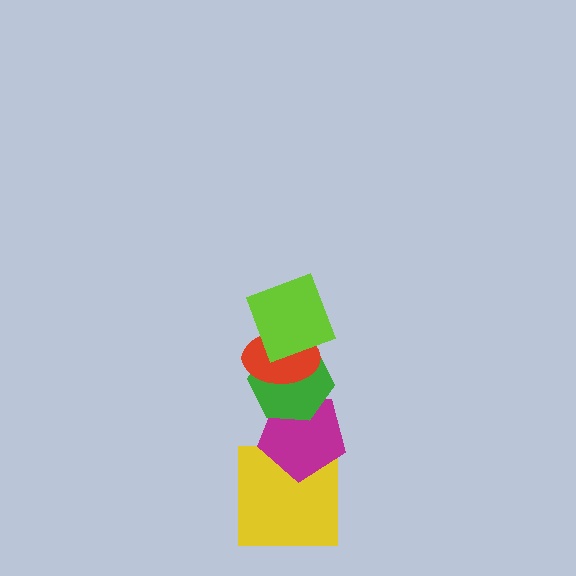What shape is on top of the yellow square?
The magenta pentagon is on top of the yellow square.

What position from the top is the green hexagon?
The green hexagon is 3rd from the top.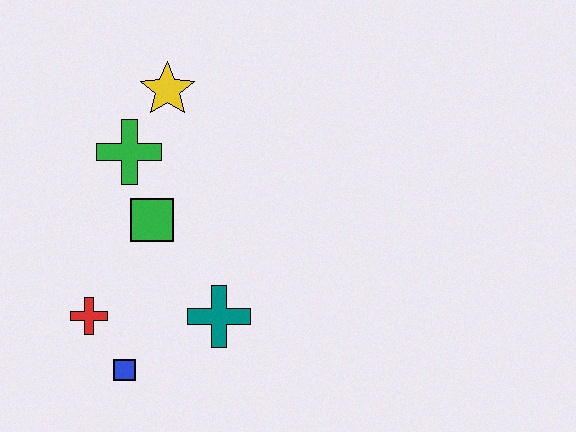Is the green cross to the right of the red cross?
Yes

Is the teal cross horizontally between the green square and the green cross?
No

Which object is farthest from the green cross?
The blue square is farthest from the green cross.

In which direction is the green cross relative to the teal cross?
The green cross is above the teal cross.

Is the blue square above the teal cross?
No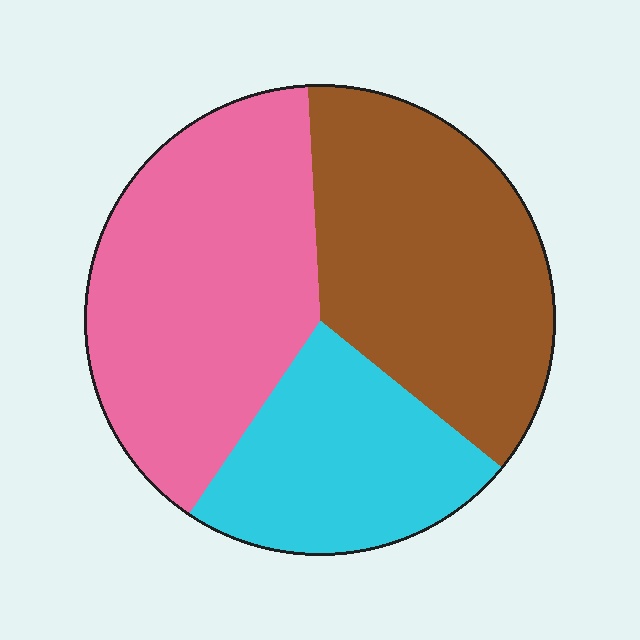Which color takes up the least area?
Cyan, at roughly 25%.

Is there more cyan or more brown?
Brown.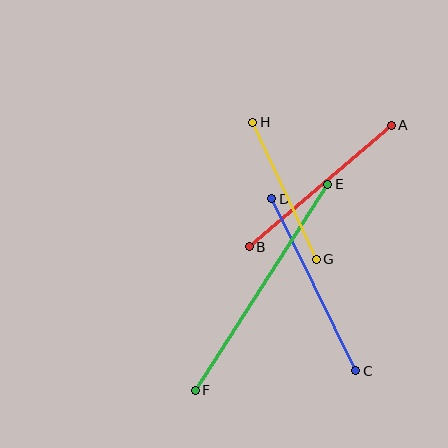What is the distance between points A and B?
The distance is approximately 187 pixels.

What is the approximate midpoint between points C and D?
The midpoint is at approximately (314, 285) pixels.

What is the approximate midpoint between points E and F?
The midpoint is at approximately (262, 287) pixels.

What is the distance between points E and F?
The distance is approximately 245 pixels.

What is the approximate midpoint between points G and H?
The midpoint is at approximately (284, 191) pixels.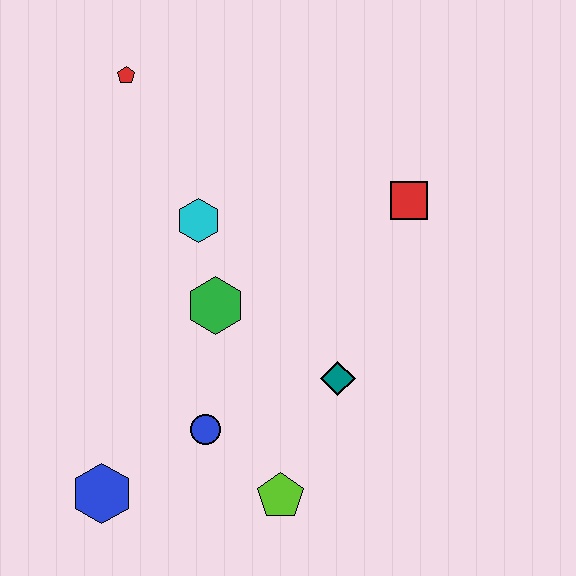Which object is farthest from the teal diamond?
The red pentagon is farthest from the teal diamond.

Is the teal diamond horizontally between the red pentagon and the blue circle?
No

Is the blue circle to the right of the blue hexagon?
Yes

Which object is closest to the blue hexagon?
The blue circle is closest to the blue hexagon.